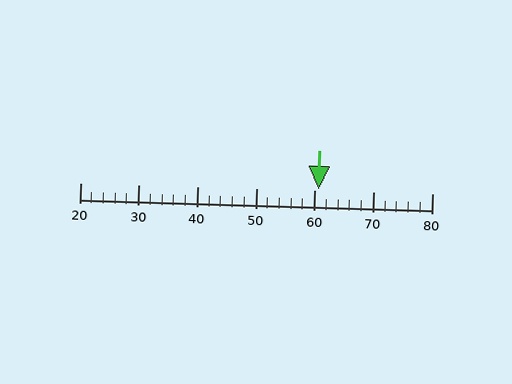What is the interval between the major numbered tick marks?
The major tick marks are spaced 10 units apart.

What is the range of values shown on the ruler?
The ruler shows values from 20 to 80.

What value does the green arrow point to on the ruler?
The green arrow points to approximately 61.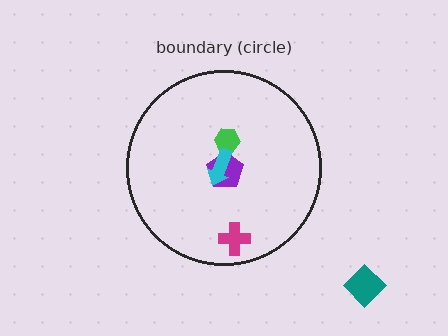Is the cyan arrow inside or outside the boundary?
Inside.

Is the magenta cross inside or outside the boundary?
Inside.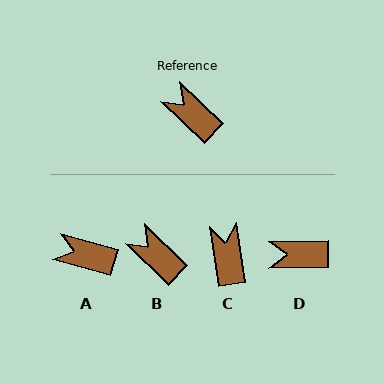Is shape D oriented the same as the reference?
No, it is off by about 46 degrees.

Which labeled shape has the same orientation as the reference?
B.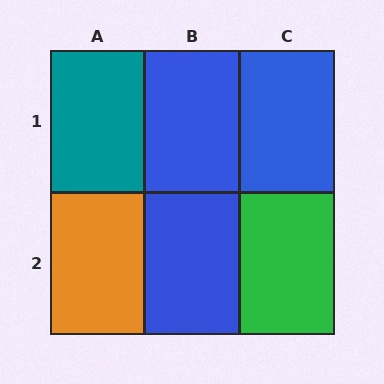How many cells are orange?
1 cell is orange.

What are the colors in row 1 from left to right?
Teal, blue, blue.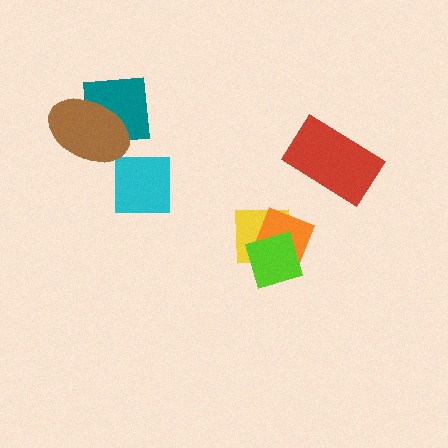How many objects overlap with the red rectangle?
0 objects overlap with the red rectangle.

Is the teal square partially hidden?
Yes, it is partially covered by another shape.